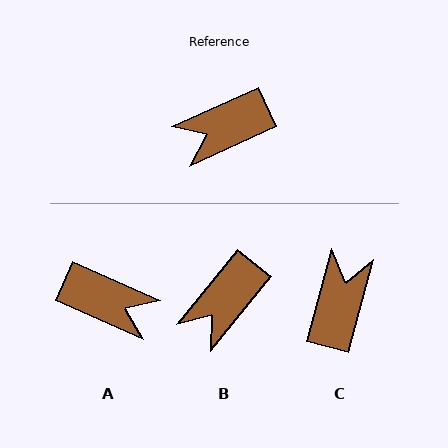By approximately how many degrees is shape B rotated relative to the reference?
Approximately 27 degrees counter-clockwise.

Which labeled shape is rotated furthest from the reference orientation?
A, about 132 degrees away.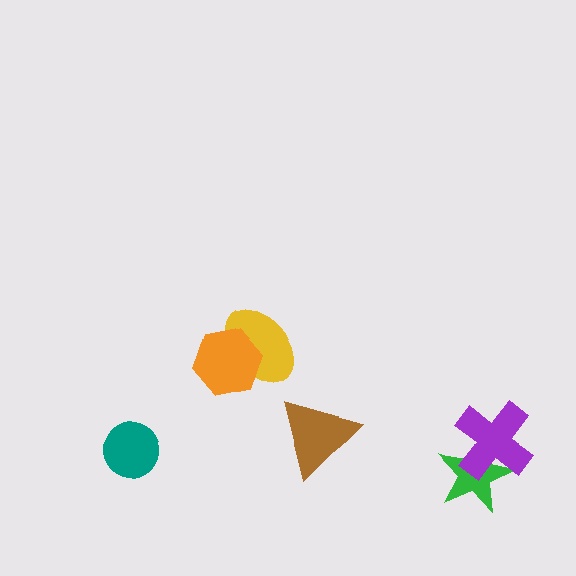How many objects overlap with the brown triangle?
0 objects overlap with the brown triangle.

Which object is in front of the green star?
The purple cross is in front of the green star.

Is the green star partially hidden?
Yes, it is partially covered by another shape.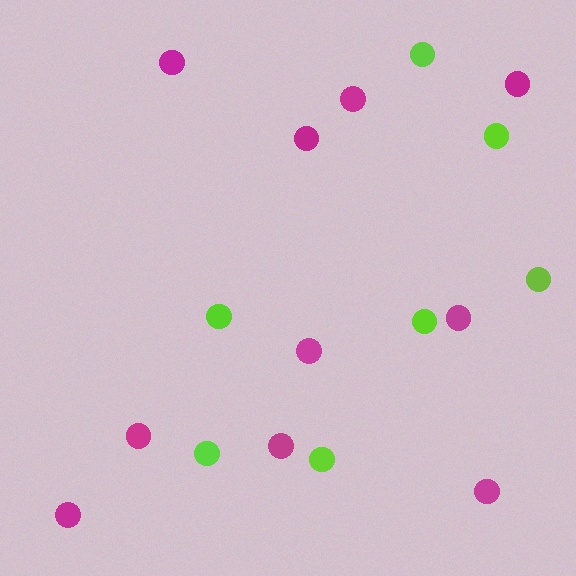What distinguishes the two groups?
There are 2 groups: one group of magenta circles (10) and one group of lime circles (7).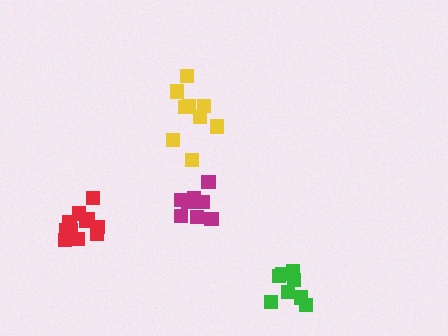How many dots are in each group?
Group 1: 8 dots, Group 2: 9 dots, Group 3: 9 dots, Group 4: 12 dots (38 total).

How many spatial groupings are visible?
There are 4 spatial groupings.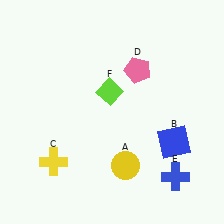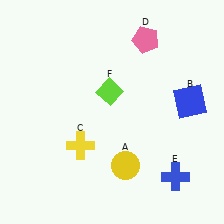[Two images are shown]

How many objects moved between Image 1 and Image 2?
3 objects moved between the two images.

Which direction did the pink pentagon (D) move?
The pink pentagon (D) moved up.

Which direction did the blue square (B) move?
The blue square (B) moved up.